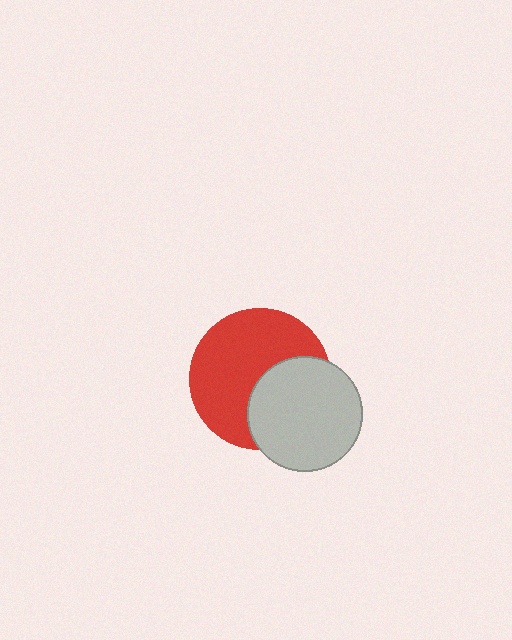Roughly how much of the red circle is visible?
About half of it is visible (roughly 63%).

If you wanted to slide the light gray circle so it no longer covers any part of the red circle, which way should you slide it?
Slide it toward the lower-right — that is the most direct way to separate the two shapes.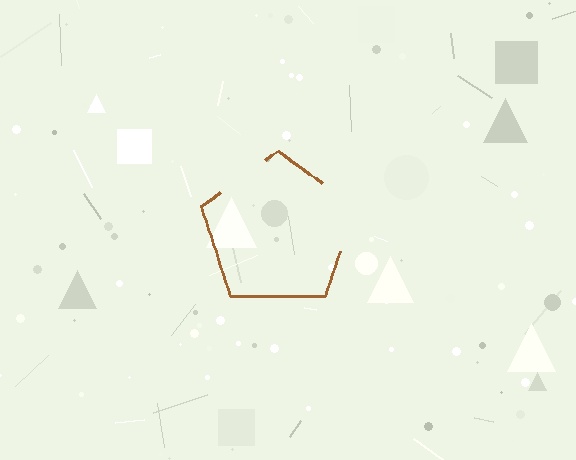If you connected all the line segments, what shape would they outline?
They would outline a pentagon.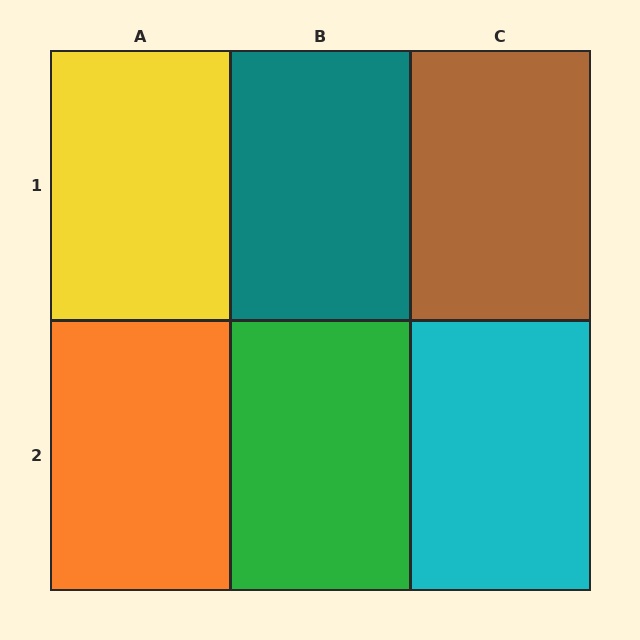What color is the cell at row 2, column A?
Orange.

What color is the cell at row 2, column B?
Green.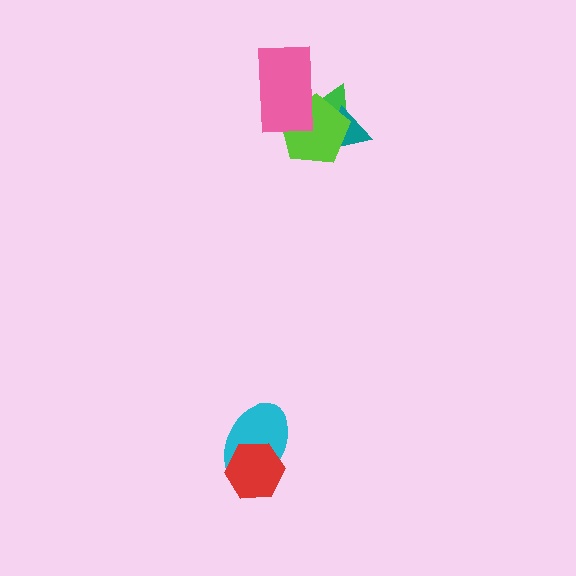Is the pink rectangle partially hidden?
No, no other shape covers it.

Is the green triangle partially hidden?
Yes, it is partially covered by another shape.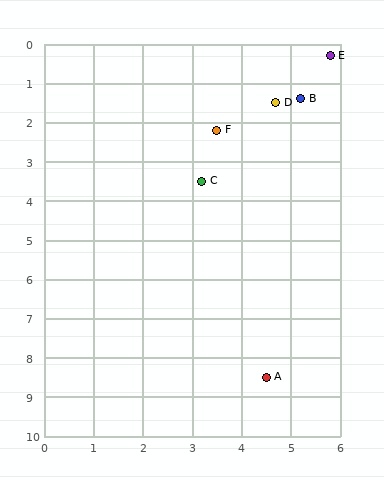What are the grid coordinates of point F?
Point F is at approximately (3.5, 2.2).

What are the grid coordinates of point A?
Point A is at approximately (4.5, 8.5).